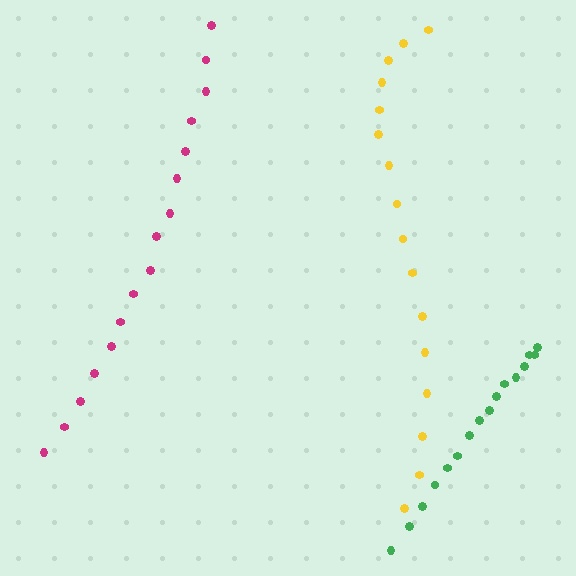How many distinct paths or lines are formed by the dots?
There are 3 distinct paths.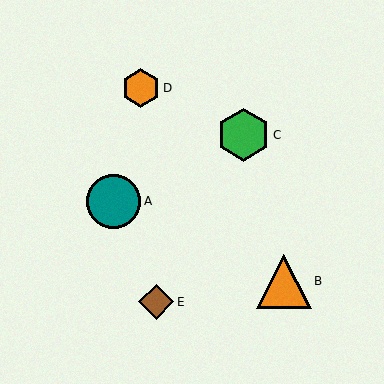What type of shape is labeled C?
Shape C is a green hexagon.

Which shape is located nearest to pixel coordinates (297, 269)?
The orange triangle (labeled B) at (284, 281) is nearest to that location.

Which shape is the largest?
The orange triangle (labeled B) is the largest.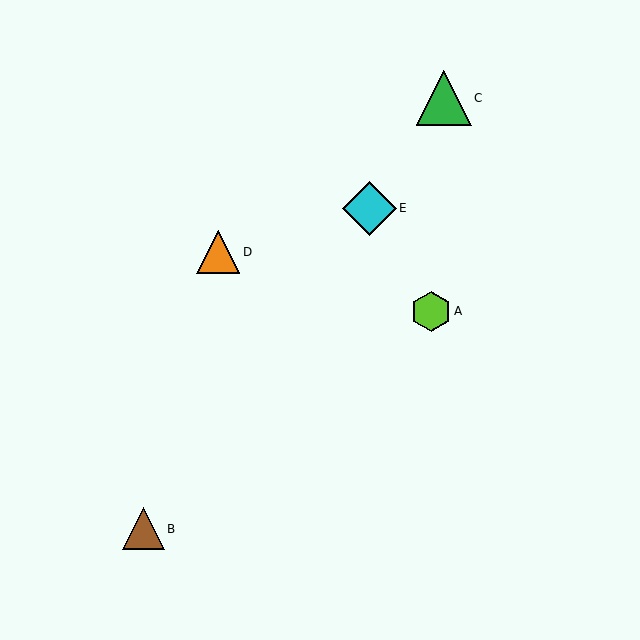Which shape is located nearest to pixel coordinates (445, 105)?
The green triangle (labeled C) at (444, 98) is nearest to that location.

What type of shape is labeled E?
Shape E is a cyan diamond.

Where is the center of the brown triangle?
The center of the brown triangle is at (143, 529).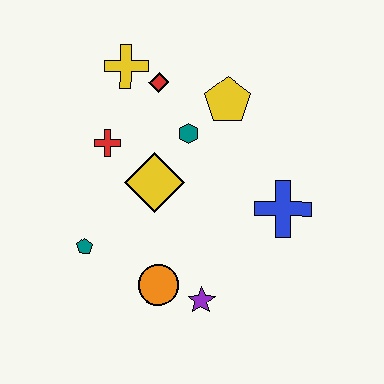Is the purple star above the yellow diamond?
No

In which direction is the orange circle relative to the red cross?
The orange circle is below the red cross.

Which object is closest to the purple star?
The orange circle is closest to the purple star.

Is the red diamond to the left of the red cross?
No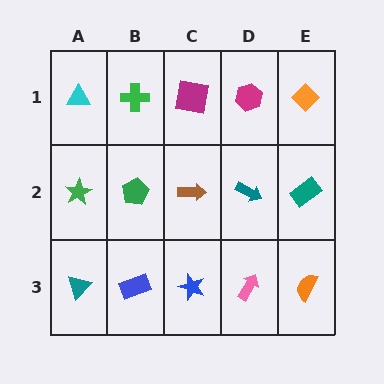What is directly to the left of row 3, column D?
A blue star.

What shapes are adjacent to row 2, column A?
A cyan triangle (row 1, column A), a teal triangle (row 3, column A), a green pentagon (row 2, column B).